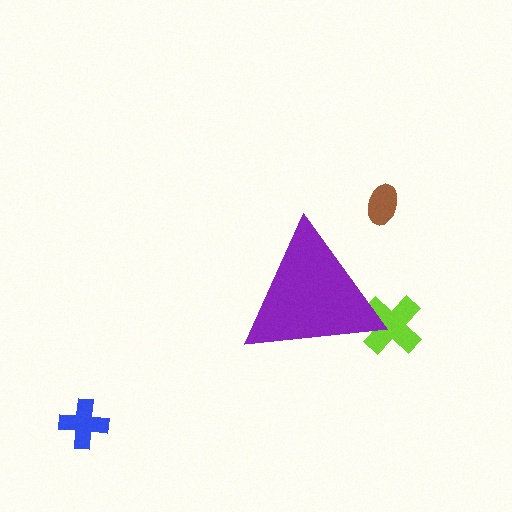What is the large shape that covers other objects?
A purple triangle.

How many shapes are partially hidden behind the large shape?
1 shape is partially hidden.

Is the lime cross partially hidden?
Yes, the lime cross is partially hidden behind the purple triangle.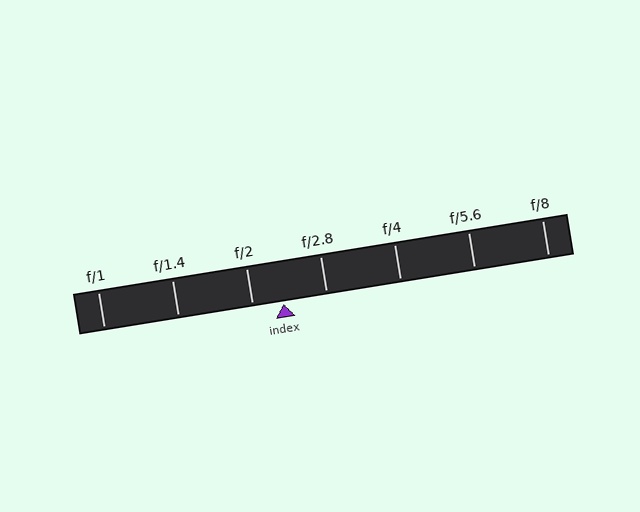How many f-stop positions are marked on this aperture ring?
There are 7 f-stop positions marked.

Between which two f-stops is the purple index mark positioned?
The index mark is between f/2 and f/2.8.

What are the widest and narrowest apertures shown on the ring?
The widest aperture shown is f/1 and the narrowest is f/8.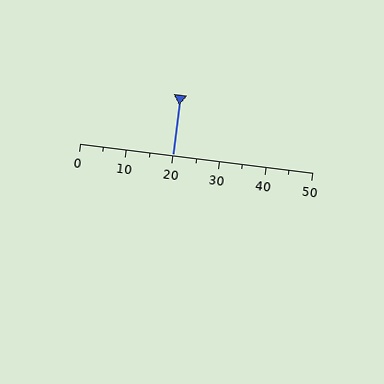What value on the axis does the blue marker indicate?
The marker indicates approximately 20.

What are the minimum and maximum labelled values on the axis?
The axis runs from 0 to 50.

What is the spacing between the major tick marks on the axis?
The major ticks are spaced 10 apart.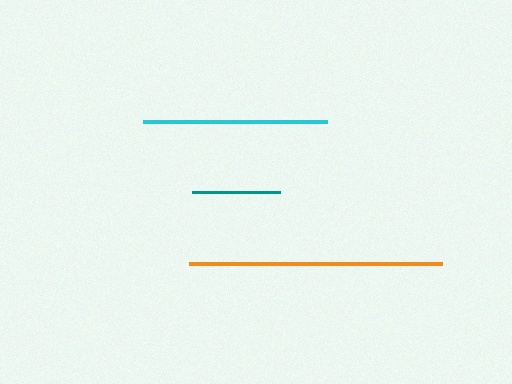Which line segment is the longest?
The orange line is the longest at approximately 253 pixels.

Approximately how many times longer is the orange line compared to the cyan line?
The orange line is approximately 1.4 times the length of the cyan line.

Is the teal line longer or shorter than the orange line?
The orange line is longer than the teal line.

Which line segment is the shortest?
The teal line is the shortest at approximately 88 pixels.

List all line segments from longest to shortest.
From longest to shortest: orange, cyan, teal.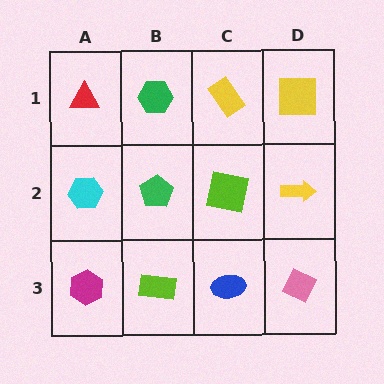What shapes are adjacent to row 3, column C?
A lime square (row 2, column C), a lime rectangle (row 3, column B), a pink diamond (row 3, column D).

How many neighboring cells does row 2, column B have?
4.